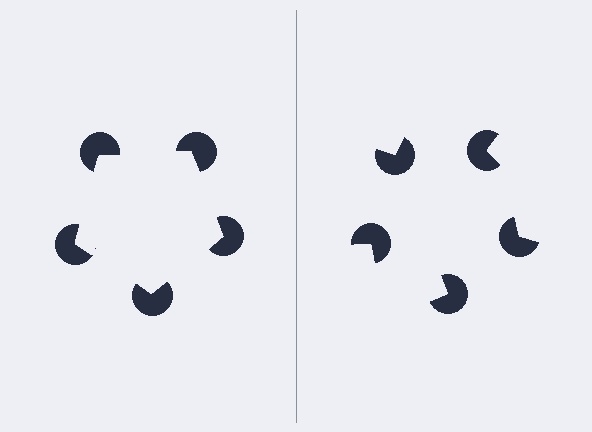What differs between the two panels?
The pac-man discs are positioned identically on both sides; only the wedge orientations differ. On the left they align to a pentagon; on the right they are misaligned.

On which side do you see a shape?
An illusory pentagon appears on the left side. On the right side the wedge cuts are rotated, so no coherent shape forms.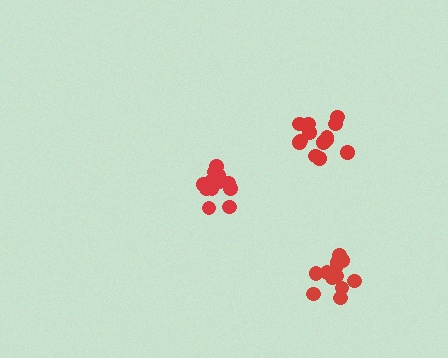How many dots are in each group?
Group 1: 14 dots, Group 2: 12 dots, Group 3: 14 dots (40 total).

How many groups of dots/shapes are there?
There are 3 groups.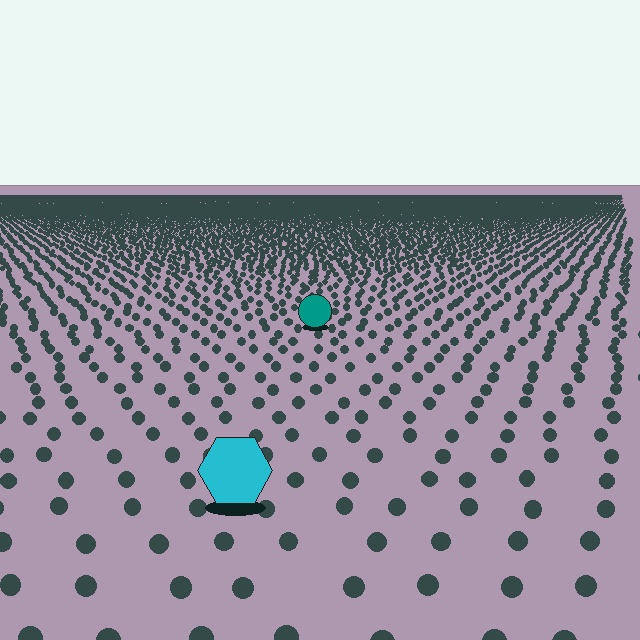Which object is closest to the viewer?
The cyan hexagon is closest. The texture marks near it are larger and more spread out.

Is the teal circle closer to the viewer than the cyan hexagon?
No. The cyan hexagon is closer — you can tell from the texture gradient: the ground texture is coarser near it.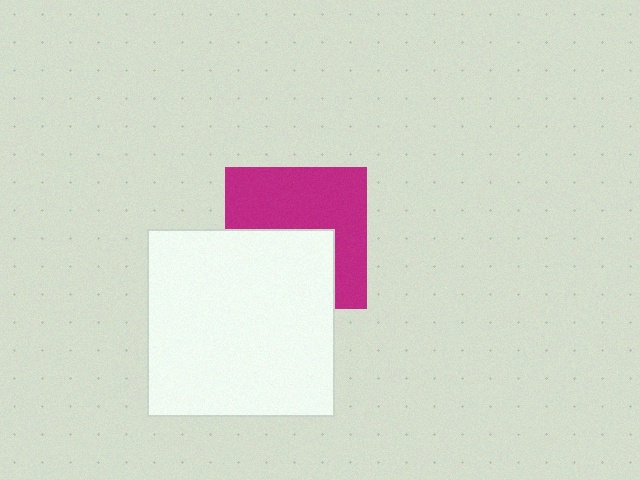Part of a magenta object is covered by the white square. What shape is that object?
It is a square.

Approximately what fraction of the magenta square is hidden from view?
Roughly 44% of the magenta square is hidden behind the white square.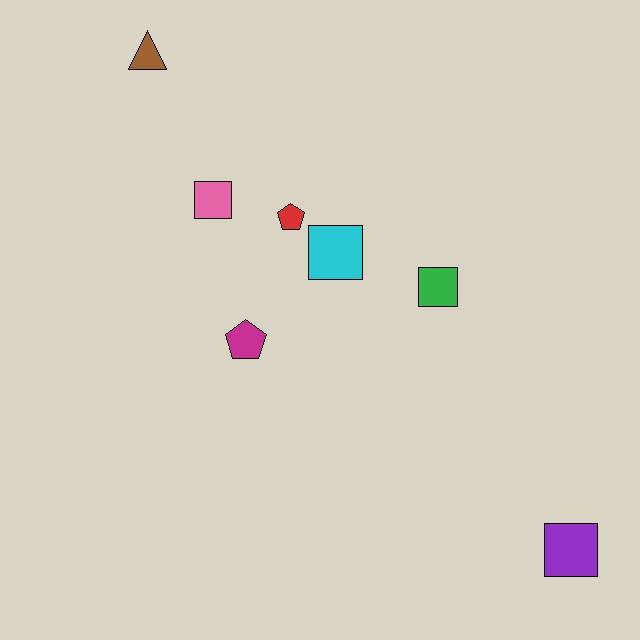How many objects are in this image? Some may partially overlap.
There are 7 objects.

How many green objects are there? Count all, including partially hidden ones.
There is 1 green object.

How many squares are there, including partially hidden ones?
There are 4 squares.